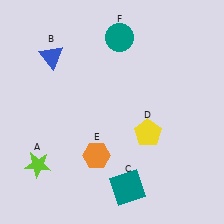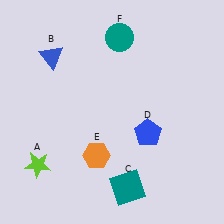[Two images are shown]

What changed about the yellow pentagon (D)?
In Image 1, D is yellow. In Image 2, it changed to blue.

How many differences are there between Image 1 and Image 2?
There is 1 difference between the two images.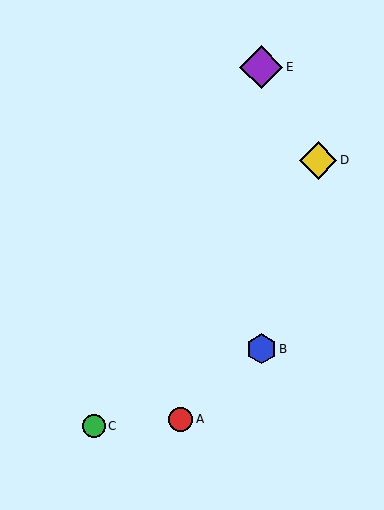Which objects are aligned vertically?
Objects B, E are aligned vertically.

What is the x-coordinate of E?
Object E is at x≈261.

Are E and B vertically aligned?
Yes, both are at x≈261.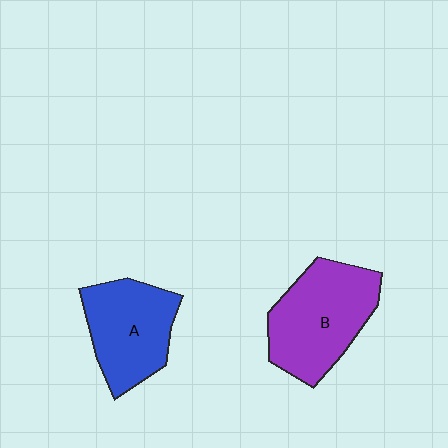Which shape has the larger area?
Shape B (purple).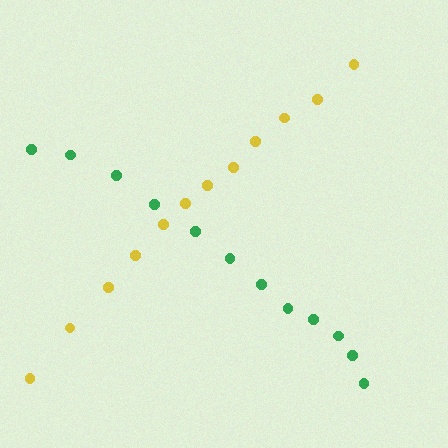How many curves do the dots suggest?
There are 2 distinct paths.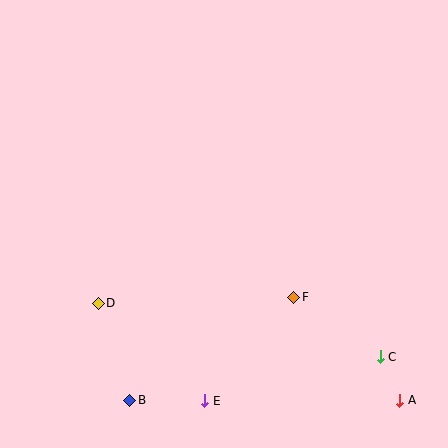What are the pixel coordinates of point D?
Point D is at (98, 303).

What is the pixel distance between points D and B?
The distance between D and B is 102 pixels.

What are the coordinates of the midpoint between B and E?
The midpoint between B and E is at (167, 400).